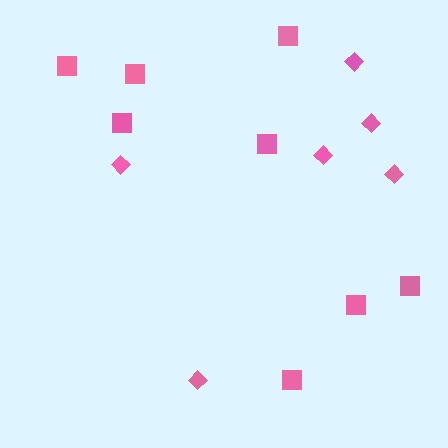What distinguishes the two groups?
There are 2 groups: one group of diamonds (6) and one group of squares (8).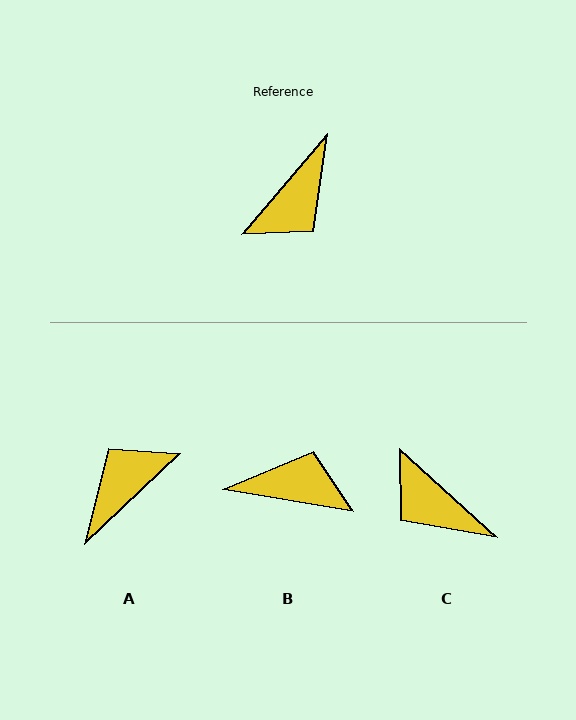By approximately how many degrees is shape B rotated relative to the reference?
Approximately 121 degrees counter-clockwise.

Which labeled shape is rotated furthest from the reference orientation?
A, about 174 degrees away.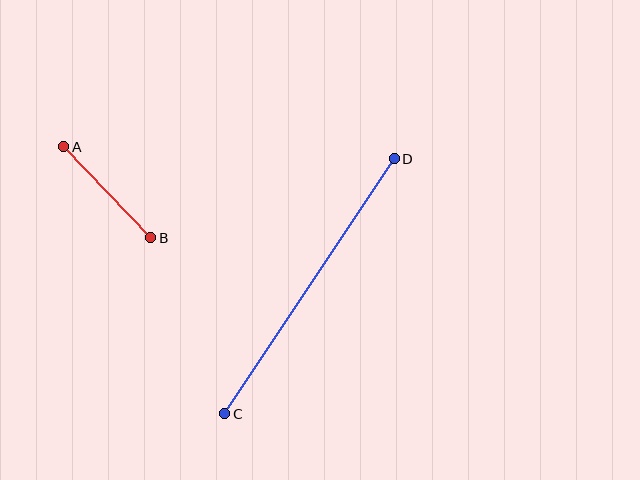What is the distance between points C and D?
The distance is approximately 306 pixels.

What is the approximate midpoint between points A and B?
The midpoint is at approximately (107, 192) pixels.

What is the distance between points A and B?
The distance is approximately 126 pixels.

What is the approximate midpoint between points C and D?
The midpoint is at approximately (309, 286) pixels.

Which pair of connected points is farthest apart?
Points C and D are farthest apart.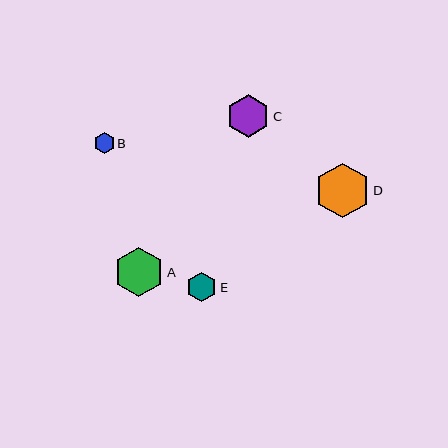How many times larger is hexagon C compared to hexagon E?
Hexagon C is approximately 1.4 times the size of hexagon E.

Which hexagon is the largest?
Hexagon D is the largest with a size of approximately 55 pixels.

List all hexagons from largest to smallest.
From largest to smallest: D, A, C, E, B.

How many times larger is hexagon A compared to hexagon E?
Hexagon A is approximately 1.7 times the size of hexagon E.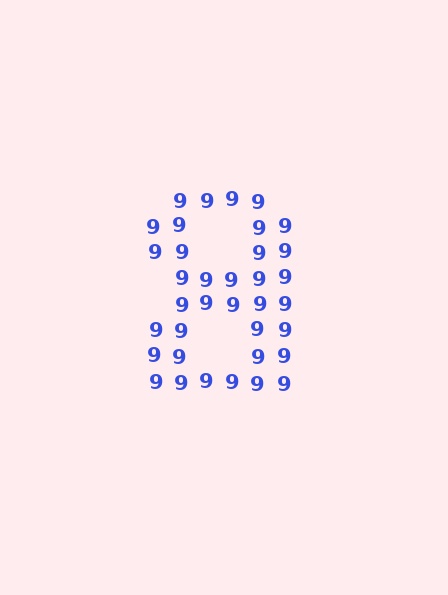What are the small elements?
The small elements are digit 9's.